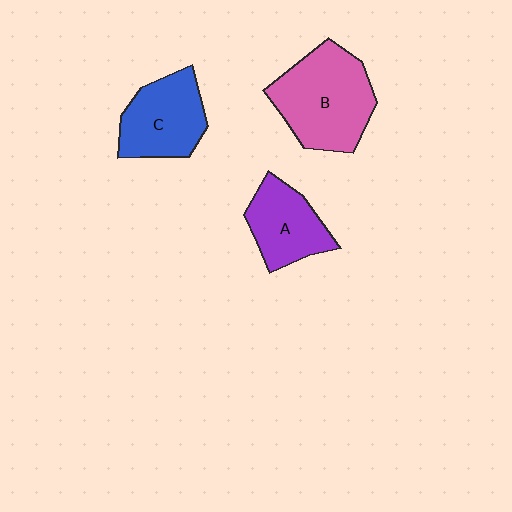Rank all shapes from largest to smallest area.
From largest to smallest: B (pink), C (blue), A (purple).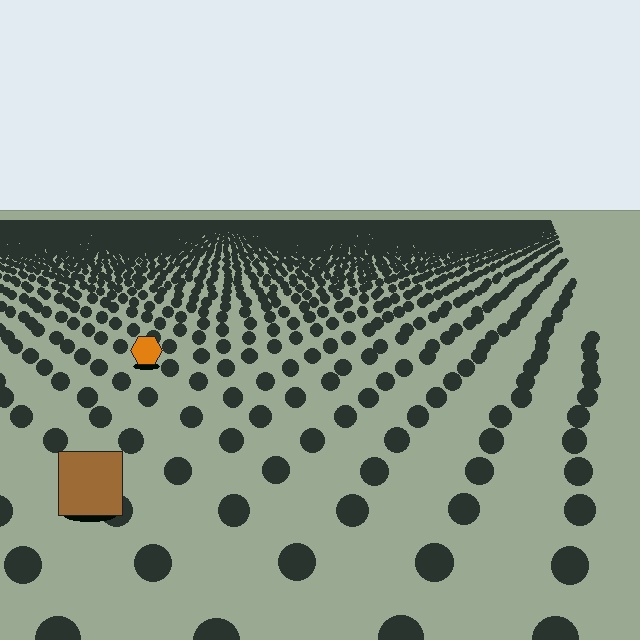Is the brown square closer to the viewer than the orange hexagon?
Yes. The brown square is closer — you can tell from the texture gradient: the ground texture is coarser near it.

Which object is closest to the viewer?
The brown square is closest. The texture marks near it are larger and more spread out.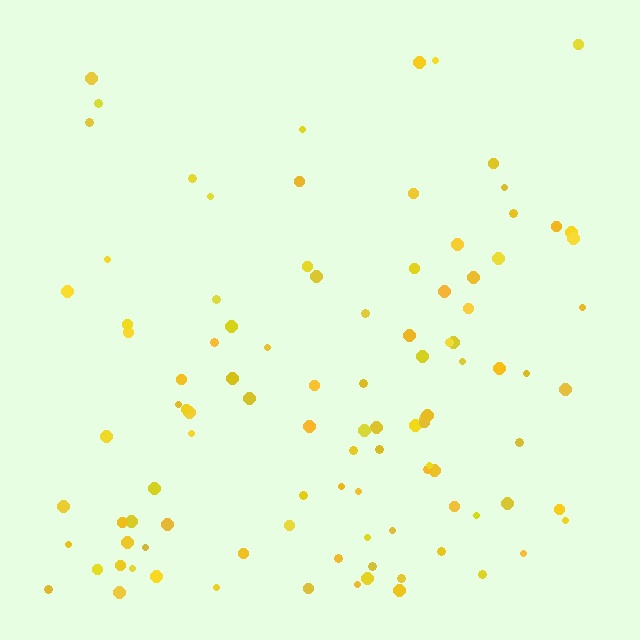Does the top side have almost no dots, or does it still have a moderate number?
Still a moderate number, just noticeably fewer than the bottom.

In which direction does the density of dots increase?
From top to bottom, with the bottom side densest.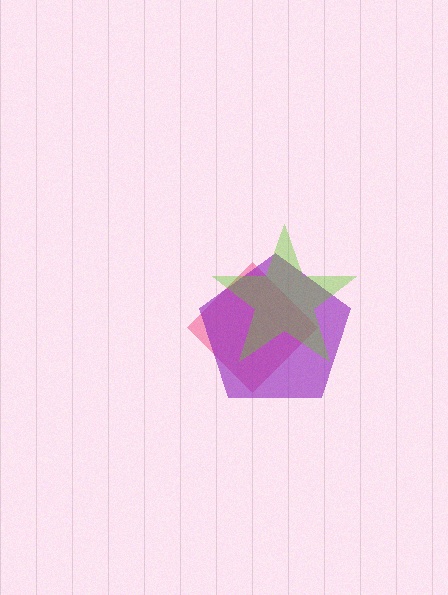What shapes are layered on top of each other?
The layered shapes are: a pink diamond, a purple pentagon, a lime star.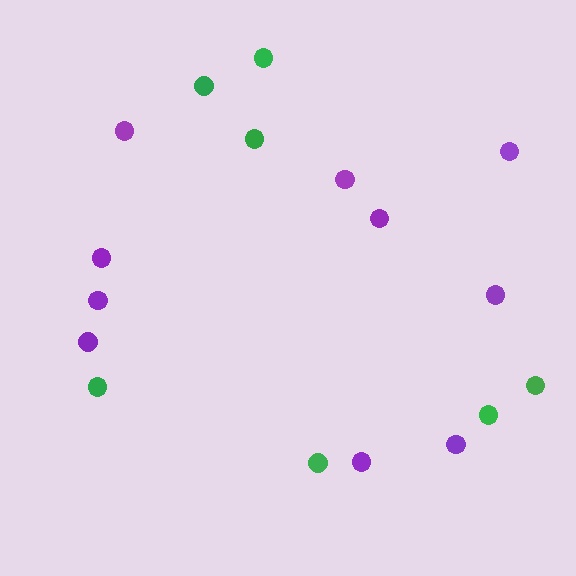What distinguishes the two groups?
There are 2 groups: one group of green circles (7) and one group of purple circles (10).